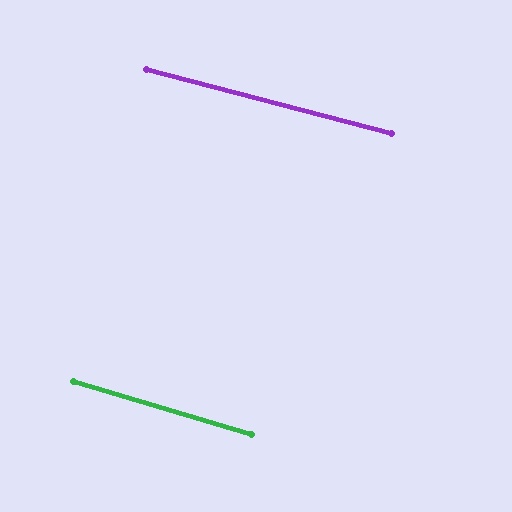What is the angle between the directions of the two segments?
Approximately 2 degrees.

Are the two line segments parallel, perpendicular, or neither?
Parallel — their directions differ by only 1.9°.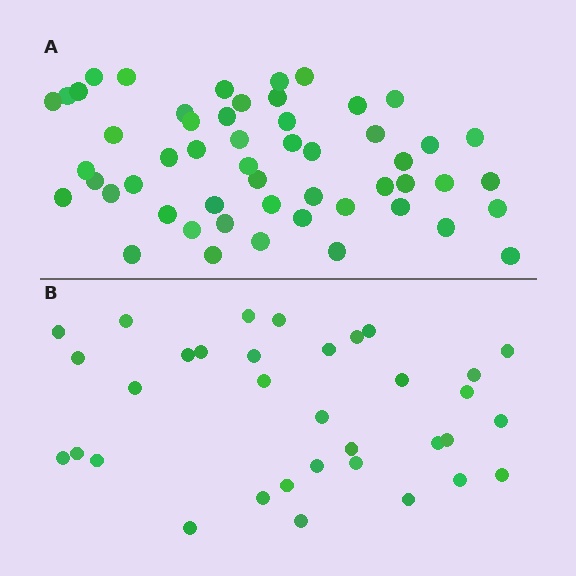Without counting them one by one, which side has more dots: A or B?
Region A (the top region) has more dots.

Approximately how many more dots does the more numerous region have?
Region A has approximately 20 more dots than region B.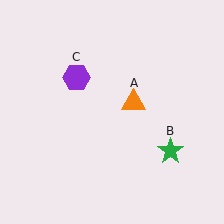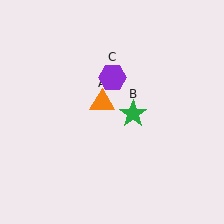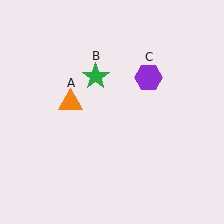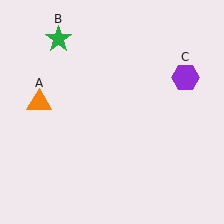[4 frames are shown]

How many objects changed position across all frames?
3 objects changed position: orange triangle (object A), green star (object B), purple hexagon (object C).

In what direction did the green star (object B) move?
The green star (object B) moved up and to the left.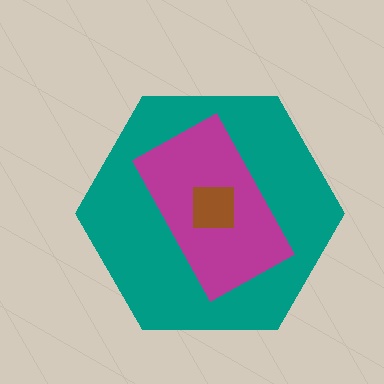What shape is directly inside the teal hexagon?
The magenta rectangle.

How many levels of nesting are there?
3.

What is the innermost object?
The brown square.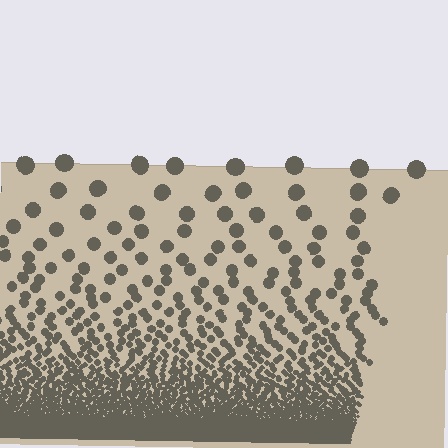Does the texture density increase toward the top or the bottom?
Density increases toward the bottom.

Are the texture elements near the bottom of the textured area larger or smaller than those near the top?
Smaller. The gradient is inverted — elements near the bottom are smaller and denser.